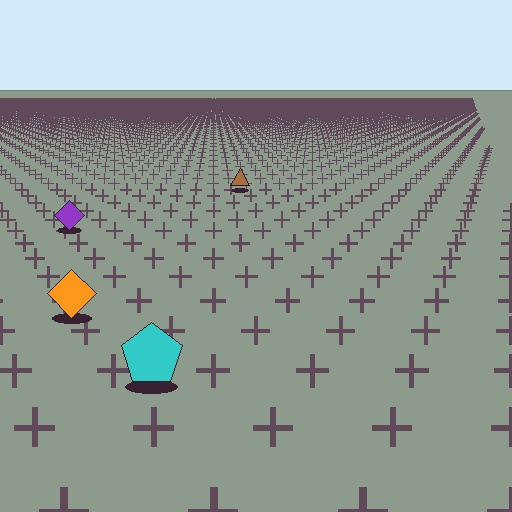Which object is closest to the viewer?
The cyan pentagon is closest. The texture marks near it are larger and more spread out.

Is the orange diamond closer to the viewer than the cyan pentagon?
No. The cyan pentagon is closer — you can tell from the texture gradient: the ground texture is coarser near it.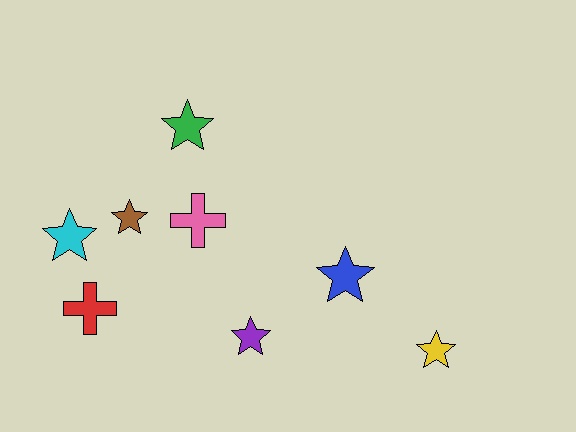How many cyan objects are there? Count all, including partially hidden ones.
There is 1 cyan object.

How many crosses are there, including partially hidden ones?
There are 2 crosses.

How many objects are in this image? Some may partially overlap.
There are 8 objects.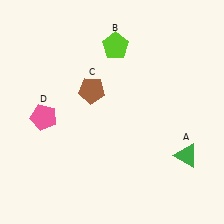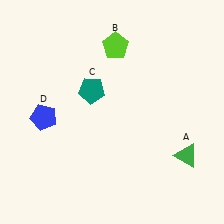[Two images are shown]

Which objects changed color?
C changed from brown to teal. D changed from pink to blue.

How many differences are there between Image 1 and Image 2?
There are 2 differences between the two images.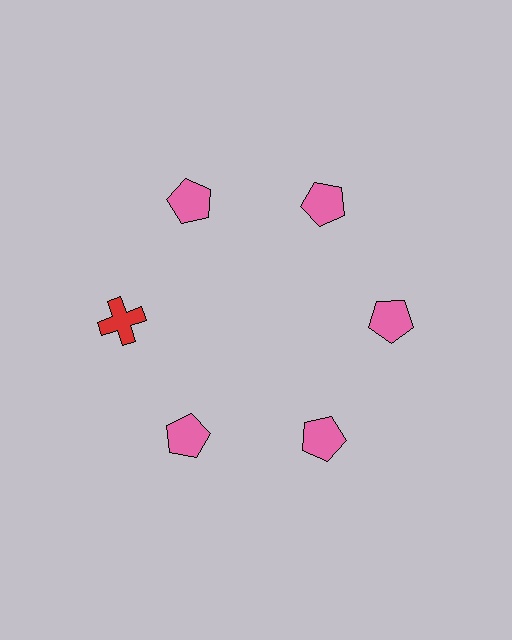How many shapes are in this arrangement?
There are 6 shapes arranged in a ring pattern.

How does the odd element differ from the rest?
It differs in both color (red instead of pink) and shape (cross instead of pentagon).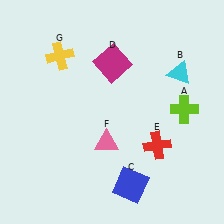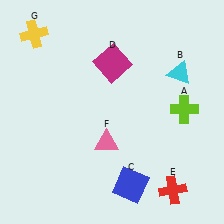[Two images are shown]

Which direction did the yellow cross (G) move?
The yellow cross (G) moved left.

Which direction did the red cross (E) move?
The red cross (E) moved down.